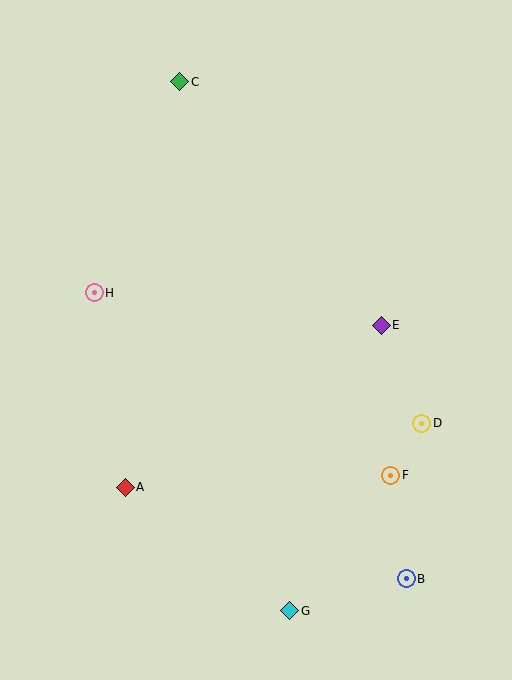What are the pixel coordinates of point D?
Point D is at (422, 423).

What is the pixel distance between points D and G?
The distance between D and G is 229 pixels.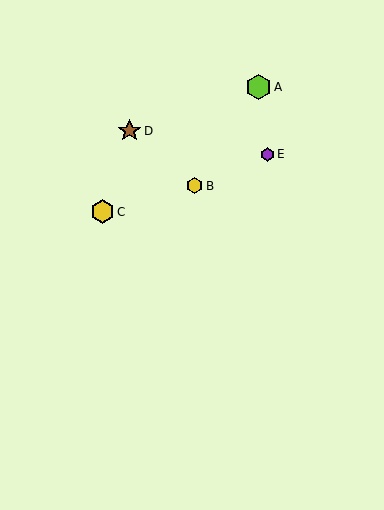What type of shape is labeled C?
Shape C is a yellow hexagon.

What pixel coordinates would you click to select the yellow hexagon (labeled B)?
Click at (195, 186) to select the yellow hexagon B.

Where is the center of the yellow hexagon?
The center of the yellow hexagon is at (102, 212).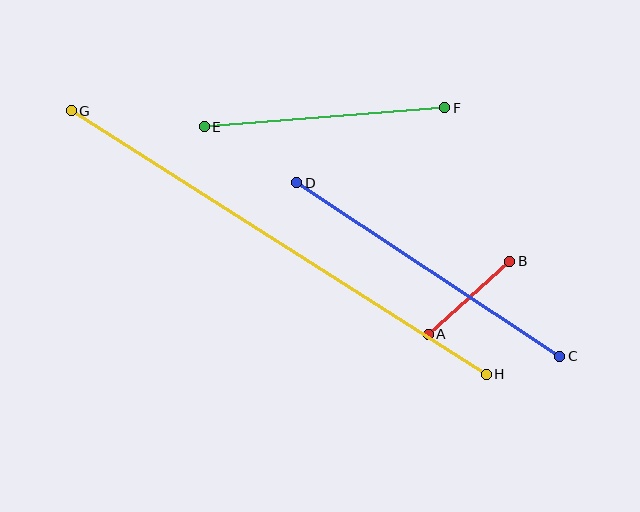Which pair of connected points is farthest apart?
Points G and H are farthest apart.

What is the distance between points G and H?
The distance is approximately 492 pixels.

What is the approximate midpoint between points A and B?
The midpoint is at approximately (469, 298) pixels.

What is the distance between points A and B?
The distance is approximately 110 pixels.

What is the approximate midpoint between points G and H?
The midpoint is at approximately (279, 242) pixels.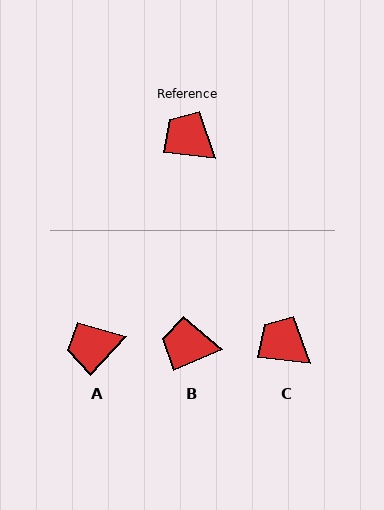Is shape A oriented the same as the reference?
No, it is off by about 55 degrees.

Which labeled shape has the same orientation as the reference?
C.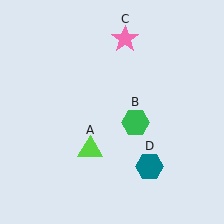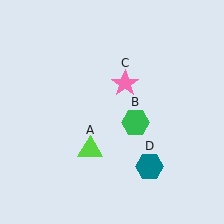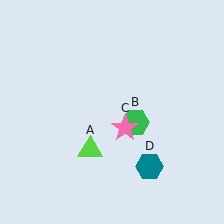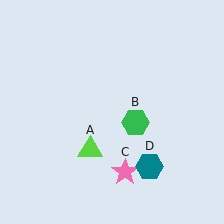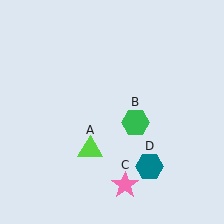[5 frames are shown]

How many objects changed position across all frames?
1 object changed position: pink star (object C).